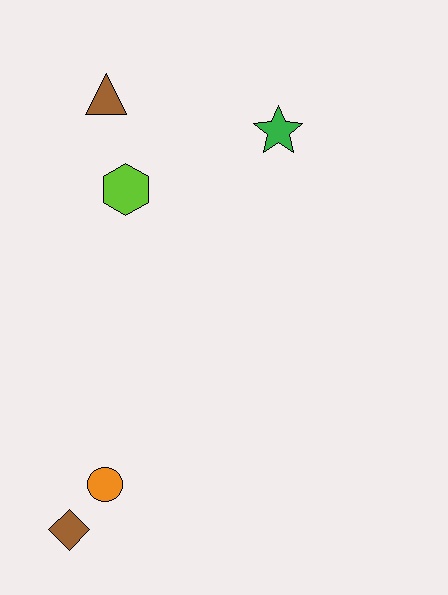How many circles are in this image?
There is 1 circle.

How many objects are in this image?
There are 5 objects.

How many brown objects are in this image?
There are 2 brown objects.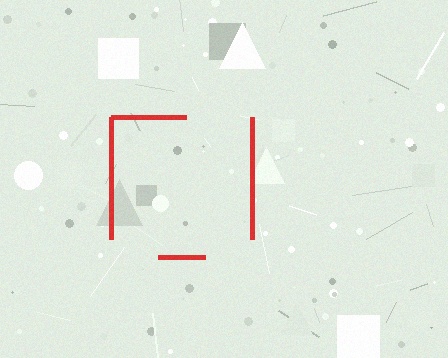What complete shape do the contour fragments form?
The contour fragments form a square.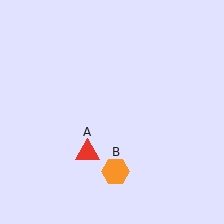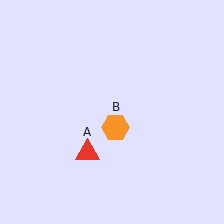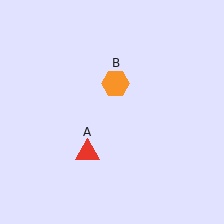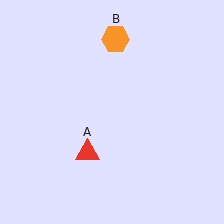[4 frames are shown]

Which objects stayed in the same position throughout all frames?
Red triangle (object A) remained stationary.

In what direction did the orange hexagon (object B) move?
The orange hexagon (object B) moved up.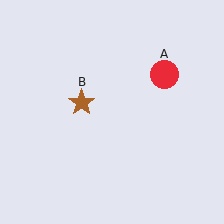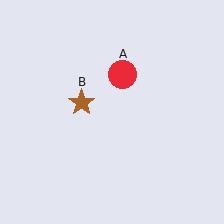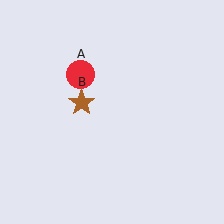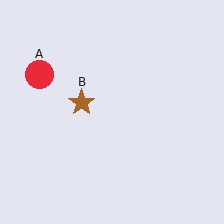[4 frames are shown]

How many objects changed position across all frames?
1 object changed position: red circle (object A).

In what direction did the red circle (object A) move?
The red circle (object A) moved left.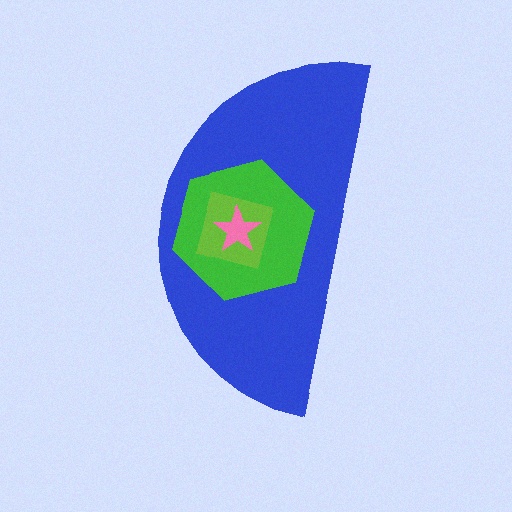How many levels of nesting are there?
4.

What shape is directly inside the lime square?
The pink star.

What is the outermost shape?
The blue semicircle.